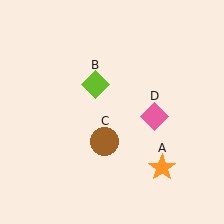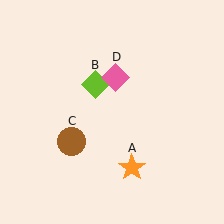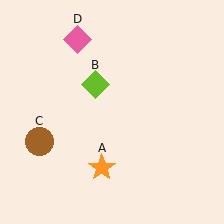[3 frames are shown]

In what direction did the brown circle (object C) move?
The brown circle (object C) moved left.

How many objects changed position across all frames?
3 objects changed position: orange star (object A), brown circle (object C), pink diamond (object D).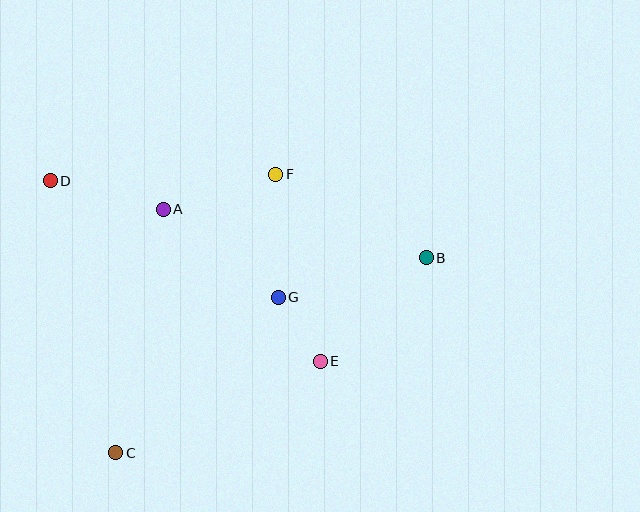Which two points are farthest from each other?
Points B and D are farthest from each other.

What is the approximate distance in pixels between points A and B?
The distance between A and B is approximately 267 pixels.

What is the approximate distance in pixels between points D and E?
The distance between D and E is approximately 324 pixels.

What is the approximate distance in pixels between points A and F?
The distance between A and F is approximately 118 pixels.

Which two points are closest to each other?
Points E and G are closest to each other.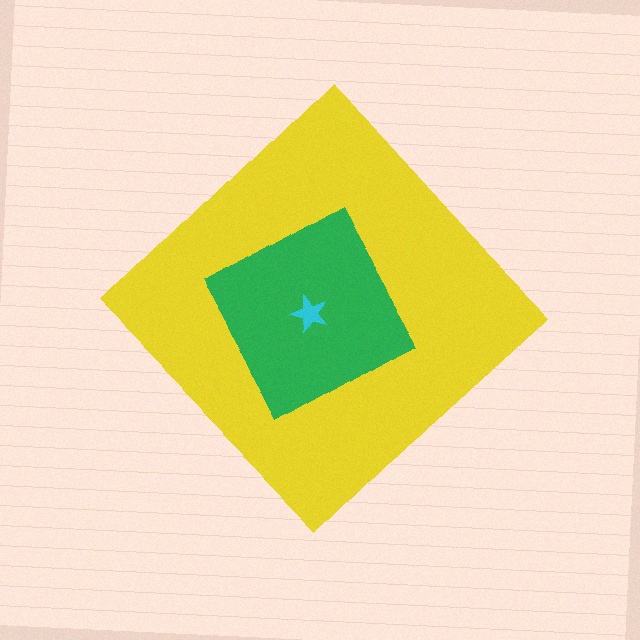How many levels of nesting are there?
3.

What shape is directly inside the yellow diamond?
The green square.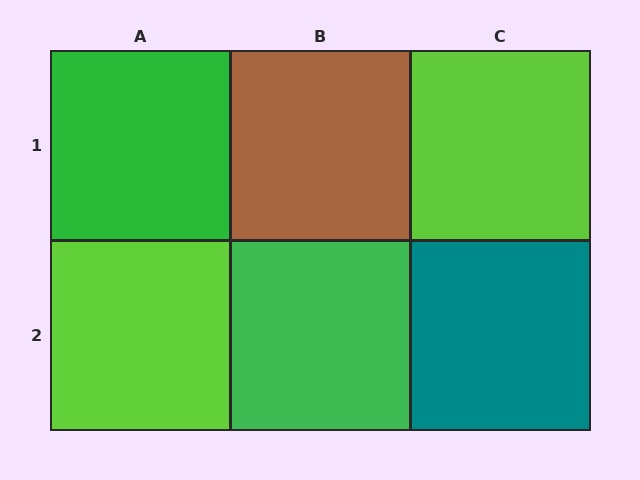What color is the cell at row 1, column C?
Lime.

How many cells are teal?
1 cell is teal.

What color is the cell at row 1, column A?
Green.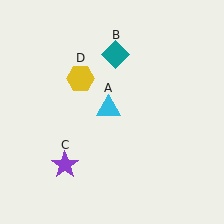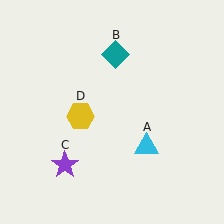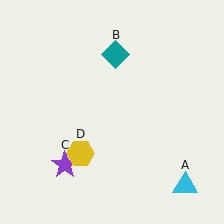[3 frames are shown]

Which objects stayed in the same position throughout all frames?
Teal diamond (object B) and purple star (object C) remained stationary.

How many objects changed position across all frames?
2 objects changed position: cyan triangle (object A), yellow hexagon (object D).